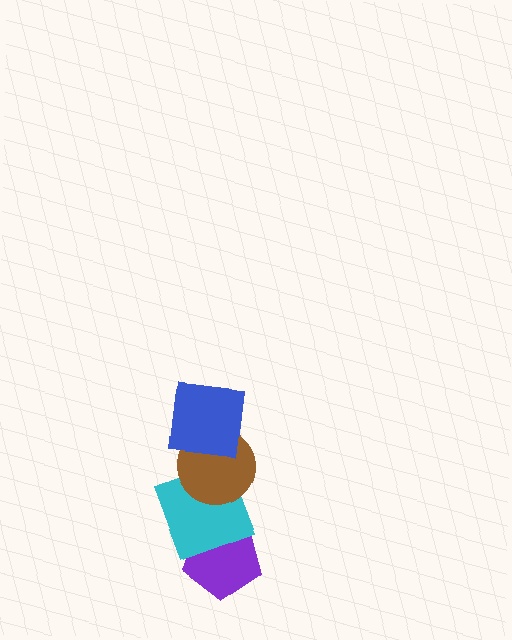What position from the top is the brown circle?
The brown circle is 2nd from the top.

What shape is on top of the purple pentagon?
The cyan square is on top of the purple pentagon.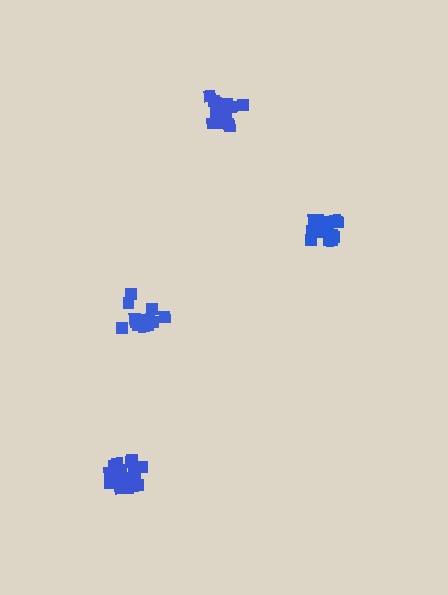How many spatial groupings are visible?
There are 4 spatial groupings.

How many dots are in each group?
Group 1: 18 dots, Group 2: 16 dots, Group 3: 15 dots, Group 4: 18 dots (67 total).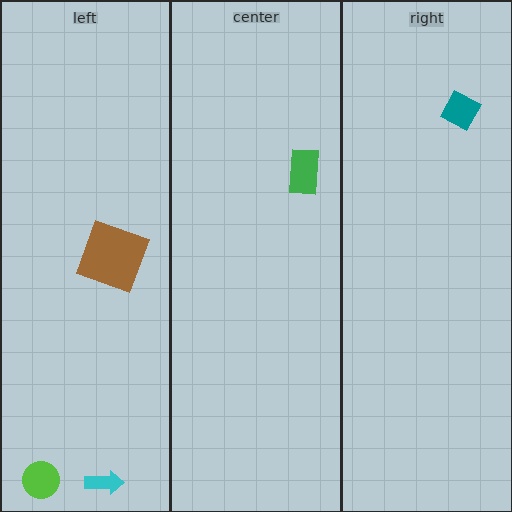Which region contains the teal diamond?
The right region.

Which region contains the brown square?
The left region.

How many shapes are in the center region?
1.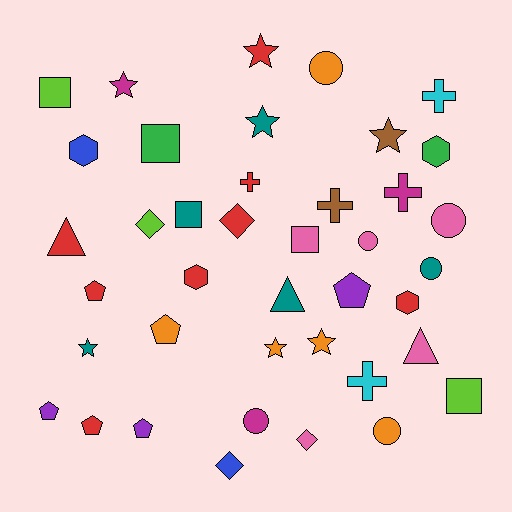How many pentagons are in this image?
There are 6 pentagons.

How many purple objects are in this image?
There are 3 purple objects.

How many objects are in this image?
There are 40 objects.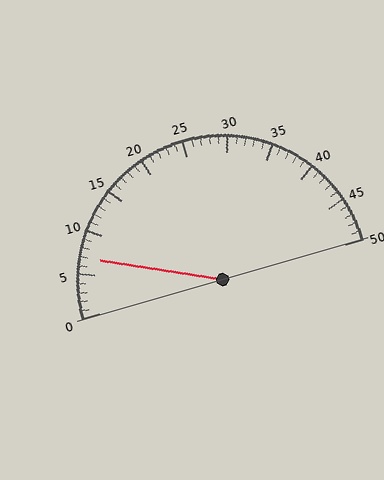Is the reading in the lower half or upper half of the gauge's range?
The reading is in the lower half of the range (0 to 50).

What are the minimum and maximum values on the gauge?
The gauge ranges from 0 to 50.